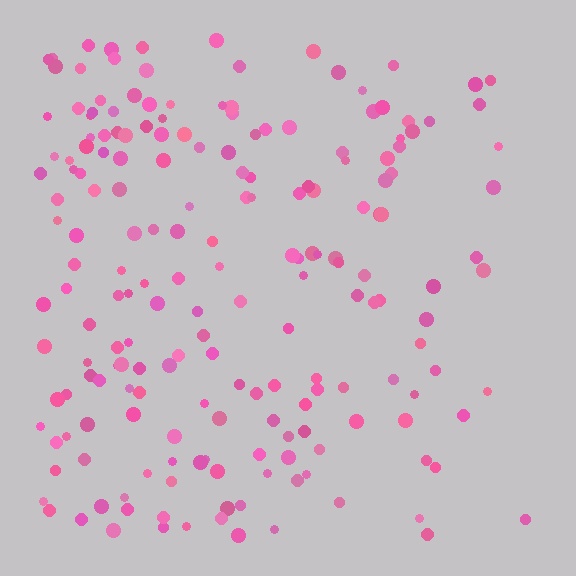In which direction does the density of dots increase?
From right to left, with the left side densest.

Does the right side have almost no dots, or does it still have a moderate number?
Still a moderate number, just noticeably fewer than the left.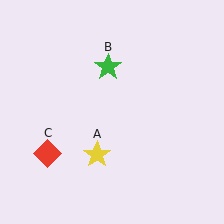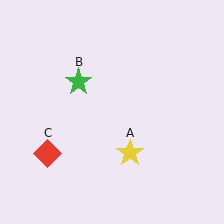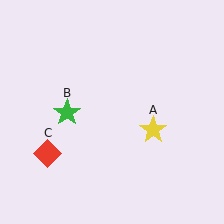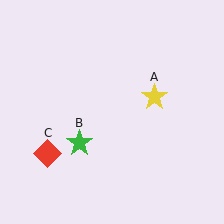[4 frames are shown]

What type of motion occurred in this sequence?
The yellow star (object A), green star (object B) rotated counterclockwise around the center of the scene.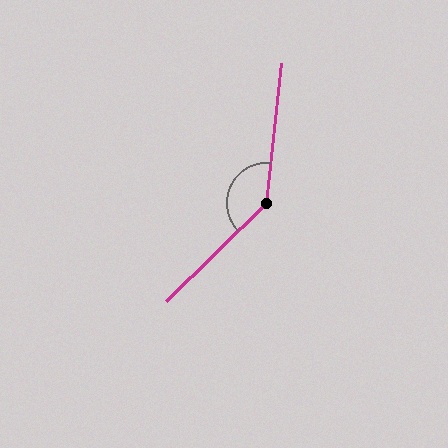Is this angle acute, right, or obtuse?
It is obtuse.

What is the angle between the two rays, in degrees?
Approximately 141 degrees.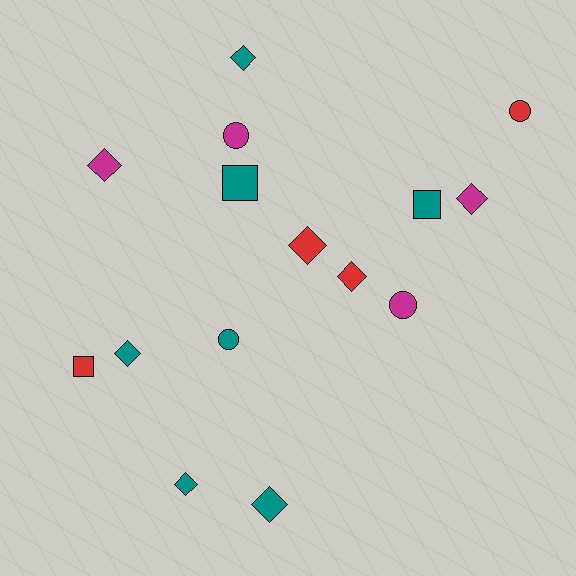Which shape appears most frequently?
Diamond, with 8 objects.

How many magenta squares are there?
There are no magenta squares.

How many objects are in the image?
There are 15 objects.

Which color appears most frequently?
Teal, with 7 objects.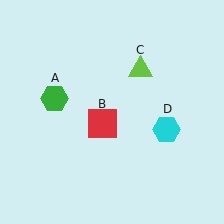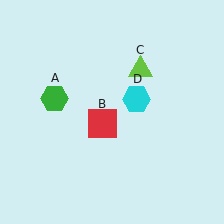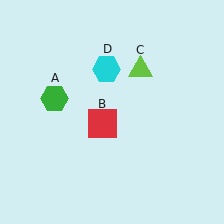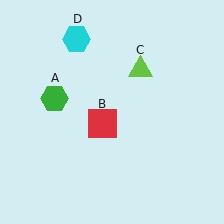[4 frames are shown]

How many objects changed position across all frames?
1 object changed position: cyan hexagon (object D).